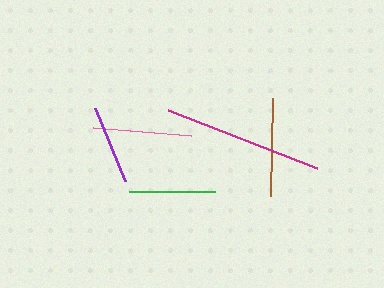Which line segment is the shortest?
The purple line is the shortest at approximately 79 pixels.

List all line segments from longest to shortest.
From longest to shortest: magenta, pink, brown, green, purple.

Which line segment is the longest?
The magenta line is the longest at approximately 160 pixels.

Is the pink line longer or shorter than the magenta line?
The magenta line is longer than the pink line.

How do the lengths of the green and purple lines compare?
The green and purple lines are approximately the same length.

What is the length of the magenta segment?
The magenta segment is approximately 160 pixels long.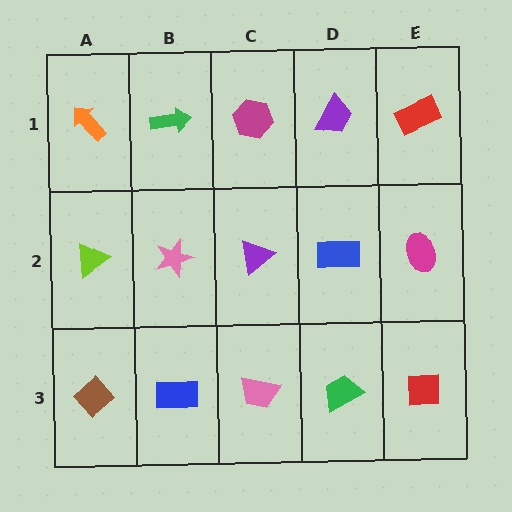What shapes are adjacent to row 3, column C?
A purple triangle (row 2, column C), a blue rectangle (row 3, column B), a green trapezoid (row 3, column D).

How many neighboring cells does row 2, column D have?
4.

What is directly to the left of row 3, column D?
A pink trapezoid.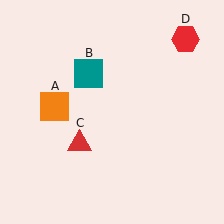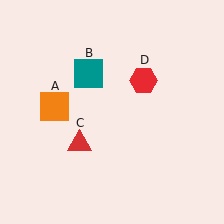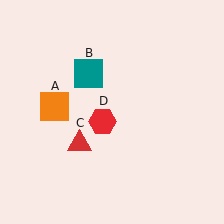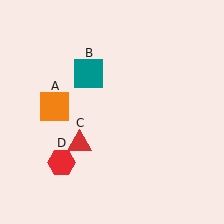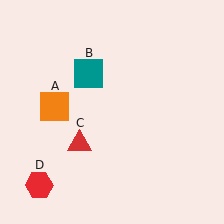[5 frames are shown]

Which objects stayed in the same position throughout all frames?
Orange square (object A) and teal square (object B) and red triangle (object C) remained stationary.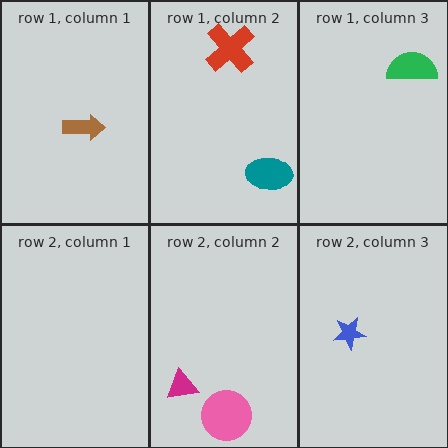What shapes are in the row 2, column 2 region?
The magenta triangle, the pink circle.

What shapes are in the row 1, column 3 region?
The green semicircle.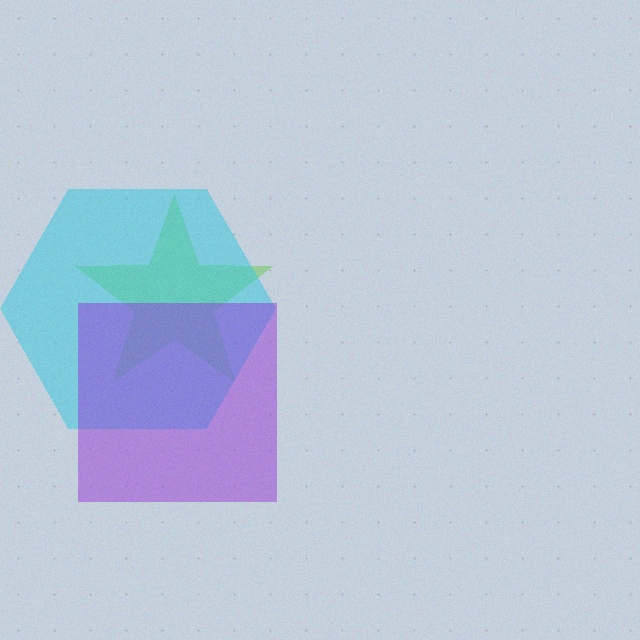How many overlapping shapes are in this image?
There are 3 overlapping shapes in the image.